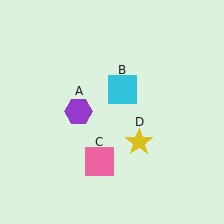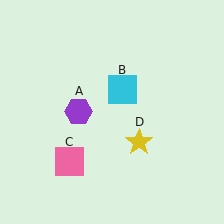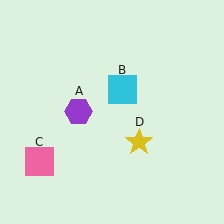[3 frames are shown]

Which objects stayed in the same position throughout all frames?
Purple hexagon (object A) and cyan square (object B) and yellow star (object D) remained stationary.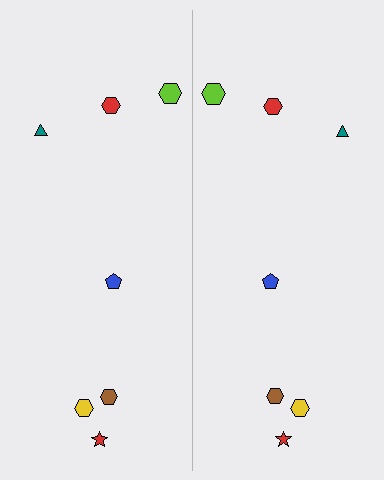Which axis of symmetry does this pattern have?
The pattern has a vertical axis of symmetry running through the center of the image.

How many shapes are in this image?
There are 14 shapes in this image.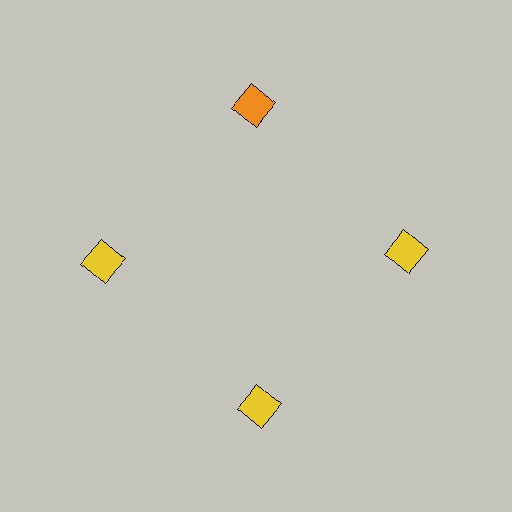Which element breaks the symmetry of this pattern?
The orange diamond at roughly the 12 o'clock position breaks the symmetry. All other shapes are yellow diamonds.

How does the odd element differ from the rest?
It has a different color: orange instead of yellow.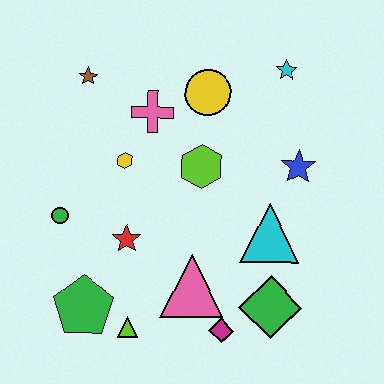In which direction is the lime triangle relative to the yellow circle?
The lime triangle is below the yellow circle.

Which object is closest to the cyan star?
The yellow circle is closest to the cyan star.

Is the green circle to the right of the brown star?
No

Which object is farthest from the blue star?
The green pentagon is farthest from the blue star.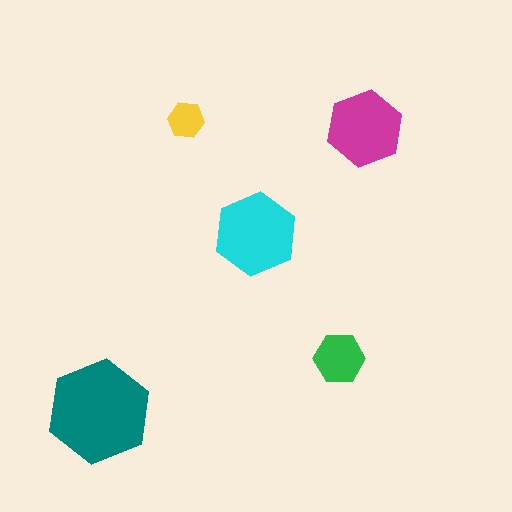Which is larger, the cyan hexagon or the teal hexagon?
The teal one.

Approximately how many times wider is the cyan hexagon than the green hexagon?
About 1.5 times wider.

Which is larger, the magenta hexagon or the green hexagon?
The magenta one.